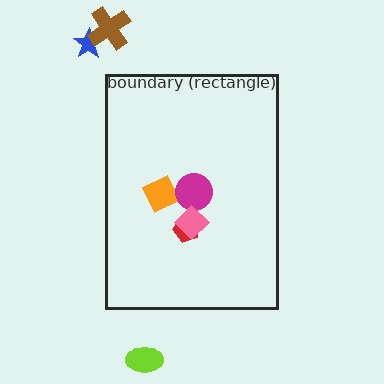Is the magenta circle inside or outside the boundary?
Inside.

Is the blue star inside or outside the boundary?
Outside.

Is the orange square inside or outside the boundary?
Inside.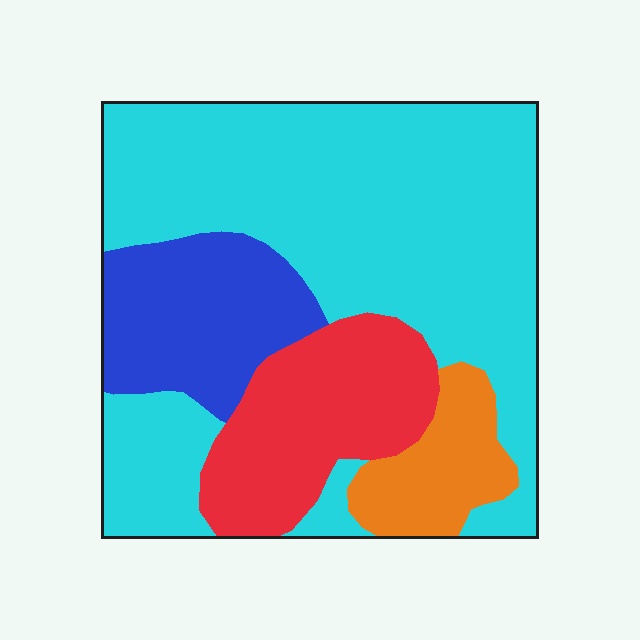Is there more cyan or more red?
Cyan.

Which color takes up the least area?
Orange, at roughly 10%.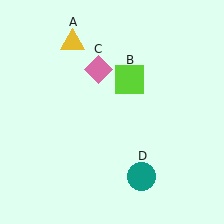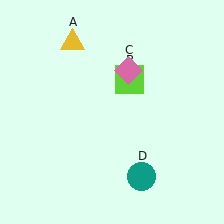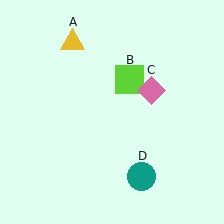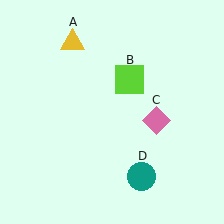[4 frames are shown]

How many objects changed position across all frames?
1 object changed position: pink diamond (object C).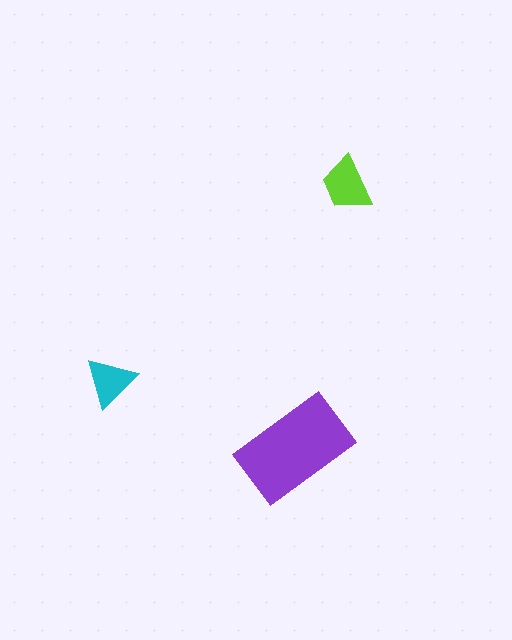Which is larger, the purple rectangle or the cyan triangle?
The purple rectangle.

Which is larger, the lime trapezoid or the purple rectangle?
The purple rectangle.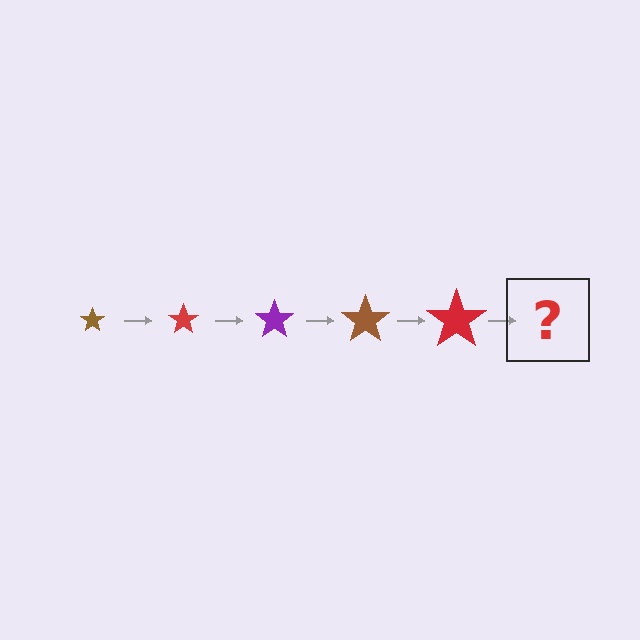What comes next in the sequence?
The next element should be a purple star, larger than the previous one.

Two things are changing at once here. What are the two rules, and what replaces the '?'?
The two rules are that the star grows larger each step and the color cycles through brown, red, and purple. The '?' should be a purple star, larger than the previous one.